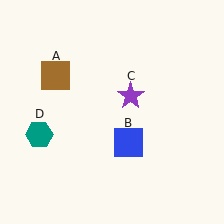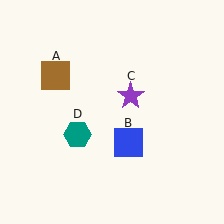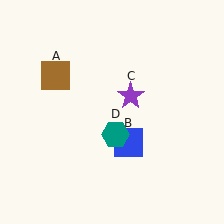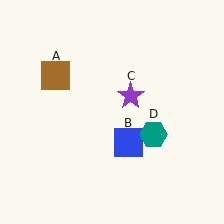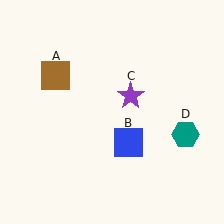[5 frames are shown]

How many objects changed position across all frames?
1 object changed position: teal hexagon (object D).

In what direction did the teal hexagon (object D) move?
The teal hexagon (object D) moved right.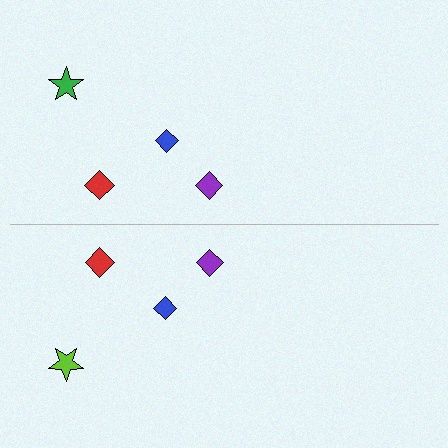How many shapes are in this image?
There are 8 shapes in this image.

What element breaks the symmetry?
The lime star on the bottom side breaks the symmetry — its mirror counterpart is green.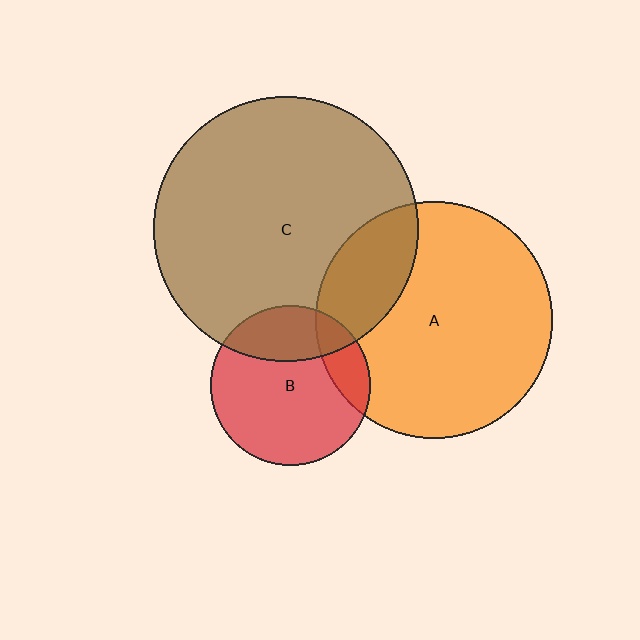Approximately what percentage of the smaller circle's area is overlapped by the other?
Approximately 25%.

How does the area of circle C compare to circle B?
Approximately 2.8 times.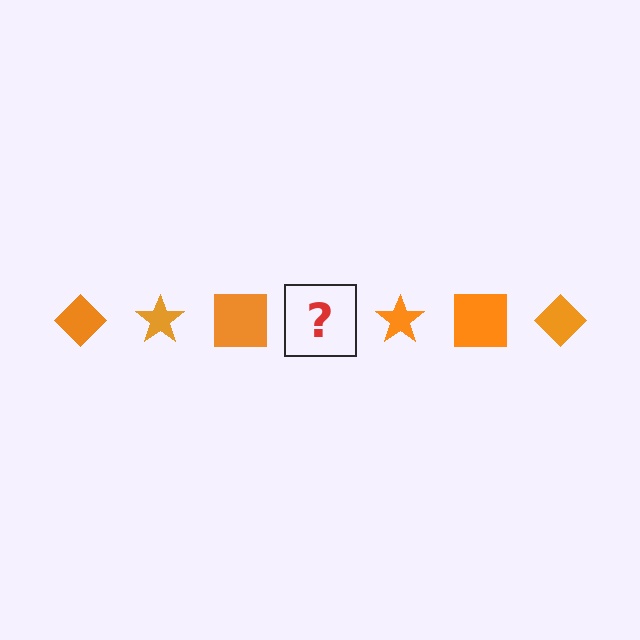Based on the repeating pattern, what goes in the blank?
The blank should be an orange diamond.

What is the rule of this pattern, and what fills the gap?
The rule is that the pattern cycles through diamond, star, square shapes in orange. The gap should be filled with an orange diamond.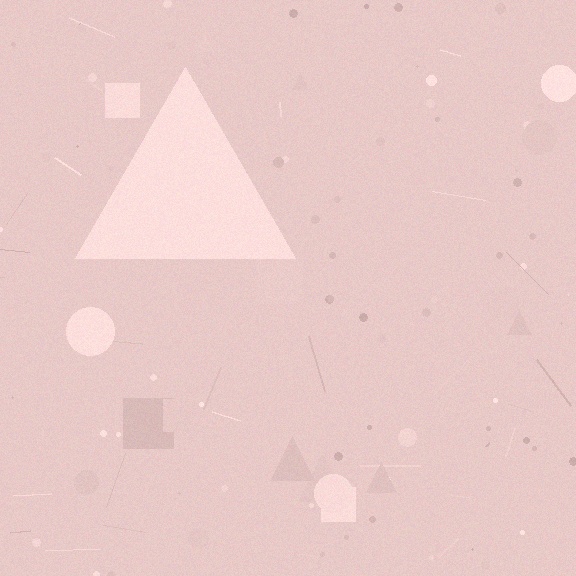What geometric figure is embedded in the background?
A triangle is embedded in the background.